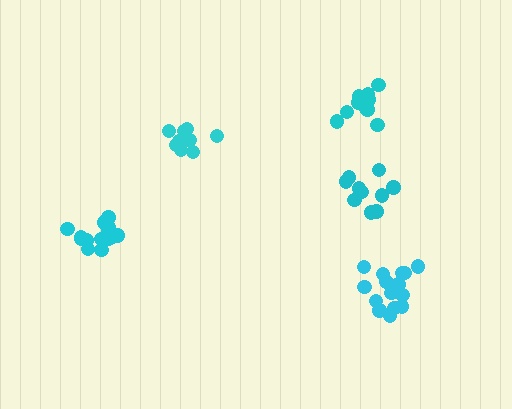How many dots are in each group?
Group 1: 10 dots, Group 2: 14 dots, Group 3: 15 dots, Group 4: 9 dots, Group 5: 12 dots (60 total).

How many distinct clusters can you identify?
There are 5 distinct clusters.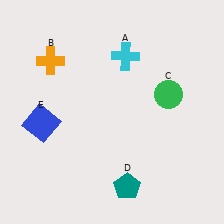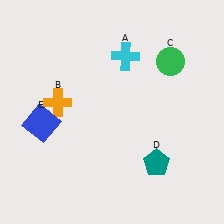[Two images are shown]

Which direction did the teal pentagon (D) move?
The teal pentagon (D) moved right.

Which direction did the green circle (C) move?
The green circle (C) moved up.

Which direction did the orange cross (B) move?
The orange cross (B) moved down.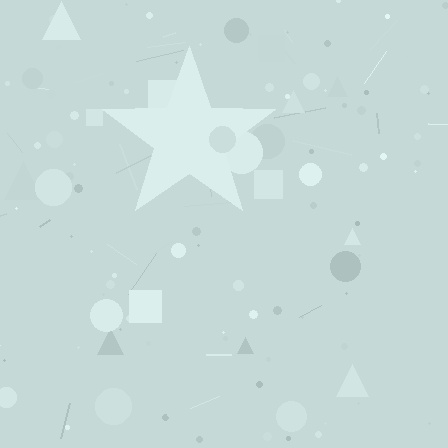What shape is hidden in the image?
A star is hidden in the image.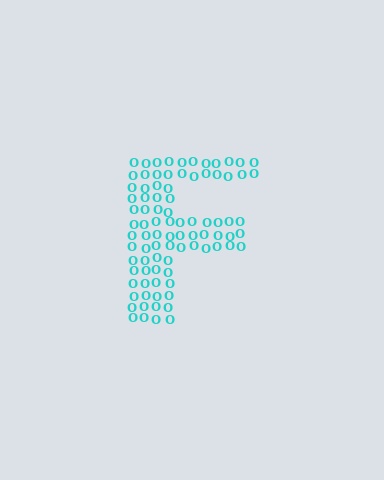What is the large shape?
The large shape is the letter F.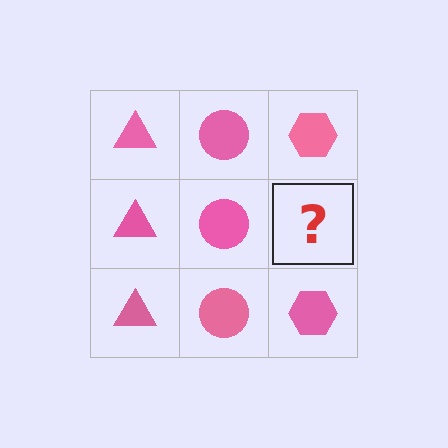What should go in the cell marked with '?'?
The missing cell should contain a pink hexagon.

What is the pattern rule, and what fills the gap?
The rule is that each column has a consistent shape. The gap should be filled with a pink hexagon.